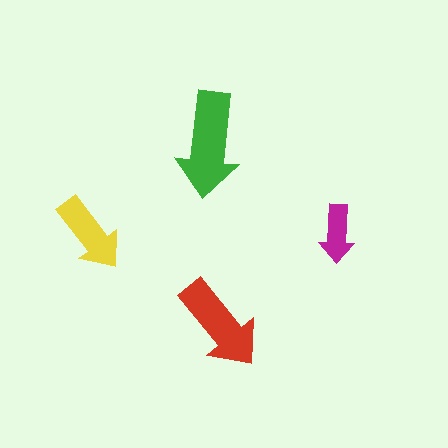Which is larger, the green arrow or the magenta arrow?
The green one.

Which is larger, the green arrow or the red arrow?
The green one.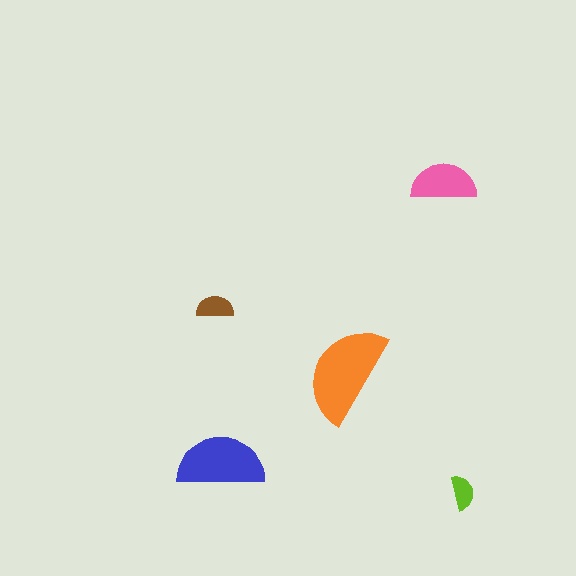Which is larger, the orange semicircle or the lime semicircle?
The orange one.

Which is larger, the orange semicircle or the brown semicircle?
The orange one.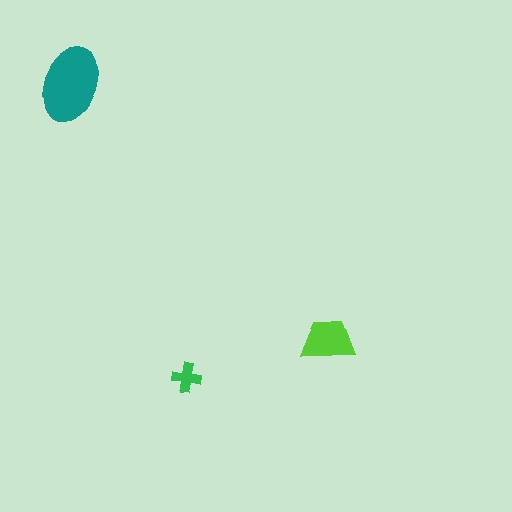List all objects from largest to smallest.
The teal ellipse, the lime trapezoid, the green cross.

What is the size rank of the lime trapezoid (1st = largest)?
2nd.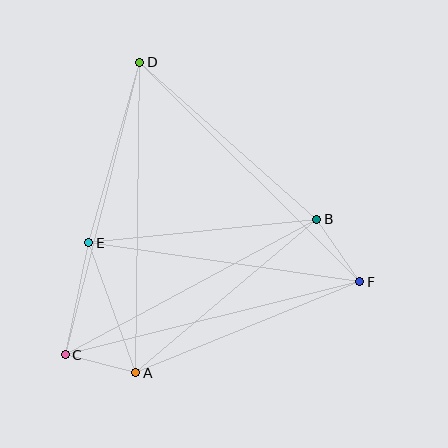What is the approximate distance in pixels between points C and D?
The distance between C and D is approximately 301 pixels.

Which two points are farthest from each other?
Points D and F are farthest from each other.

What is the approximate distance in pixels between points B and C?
The distance between B and C is approximately 285 pixels.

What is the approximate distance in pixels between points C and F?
The distance between C and F is approximately 303 pixels.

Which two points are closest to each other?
Points A and C are closest to each other.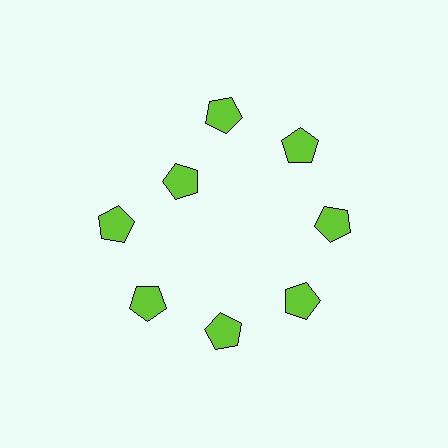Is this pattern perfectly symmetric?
No. The 8 lime pentagons are arranged in a ring, but one element near the 10 o'clock position is pulled inward toward the center, breaking the 8-fold rotational symmetry.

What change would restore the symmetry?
The symmetry would be restored by moving it outward, back onto the ring so that all 8 pentagons sit at equal angles and equal distance from the center.